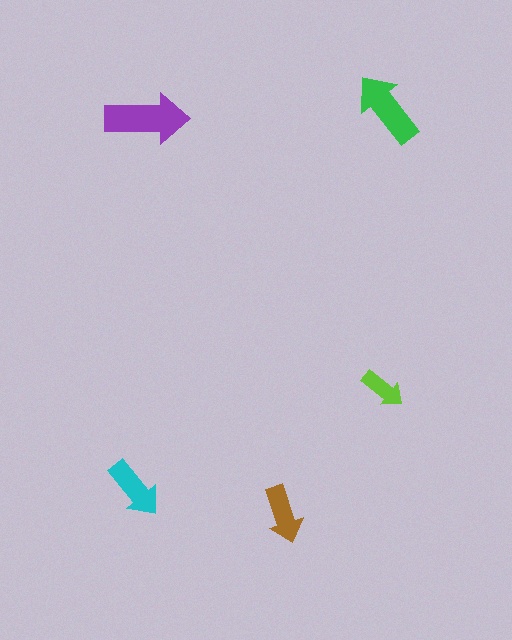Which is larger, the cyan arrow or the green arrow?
The green one.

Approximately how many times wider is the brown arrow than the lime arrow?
About 1.5 times wider.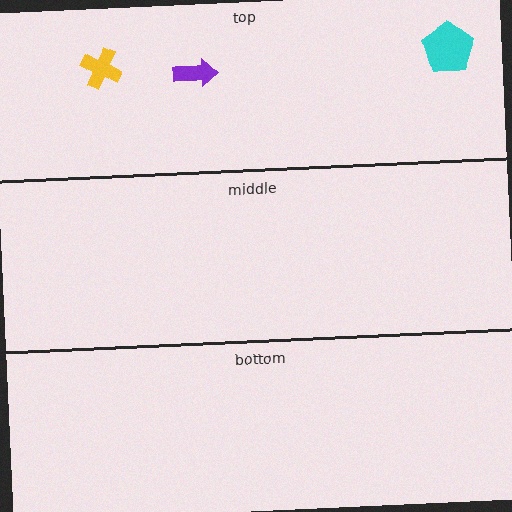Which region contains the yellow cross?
The top region.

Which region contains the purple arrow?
The top region.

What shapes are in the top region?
The yellow cross, the cyan pentagon, the purple arrow.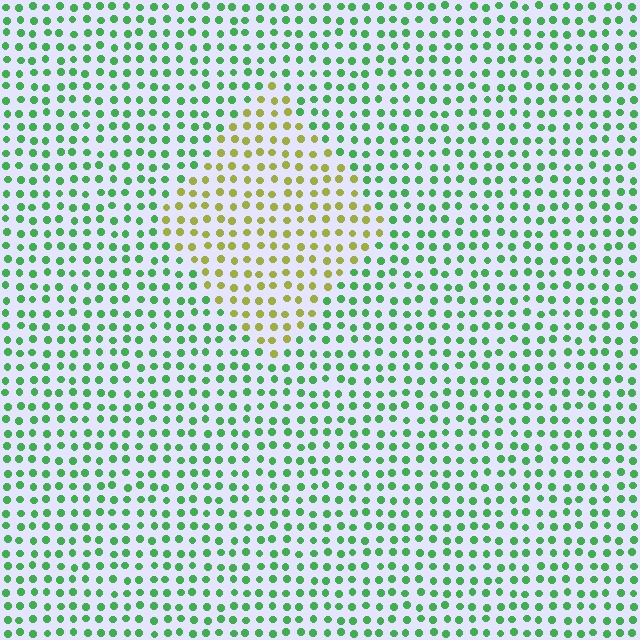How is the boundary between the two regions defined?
The boundary is defined purely by a slight shift in hue (about 59 degrees). Spacing, size, and orientation are identical on both sides.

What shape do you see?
I see a diamond.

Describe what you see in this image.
The image is filled with small green elements in a uniform arrangement. A diamond-shaped region is visible where the elements are tinted to a slightly different hue, forming a subtle color boundary.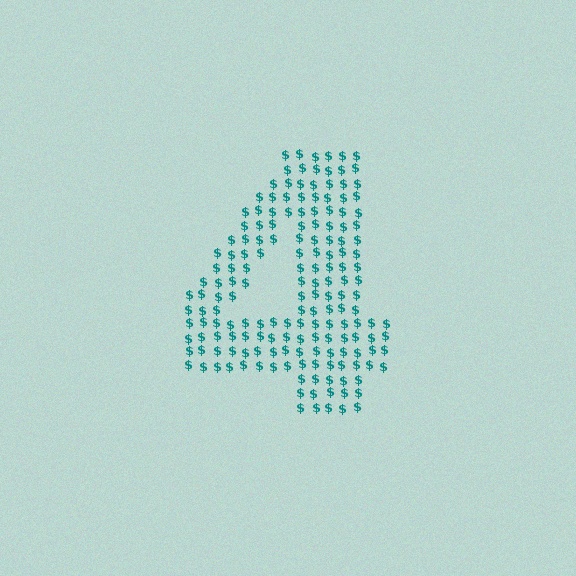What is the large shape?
The large shape is the digit 4.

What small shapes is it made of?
It is made of small dollar signs.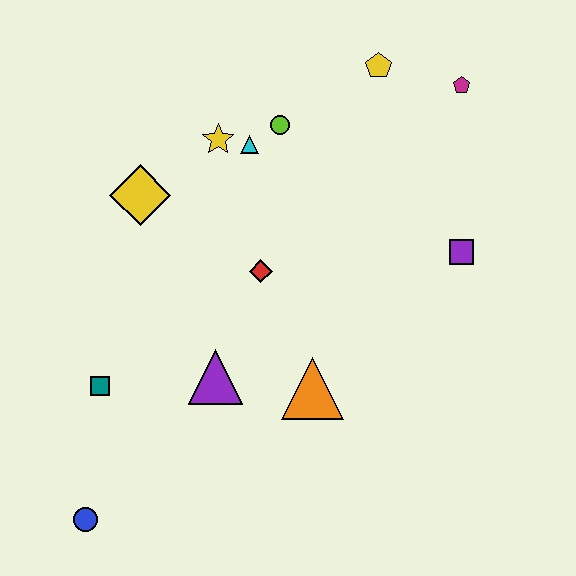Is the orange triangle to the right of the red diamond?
Yes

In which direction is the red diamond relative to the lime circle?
The red diamond is below the lime circle.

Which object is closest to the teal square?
The purple triangle is closest to the teal square.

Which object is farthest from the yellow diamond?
The magenta pentagon is farthest from the yellow diamond.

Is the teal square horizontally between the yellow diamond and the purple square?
No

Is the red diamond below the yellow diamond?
Yes